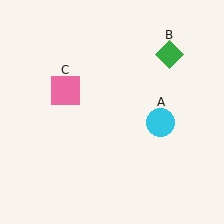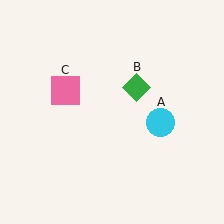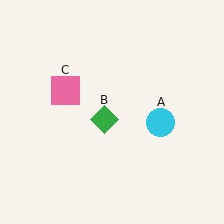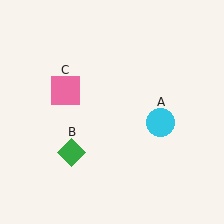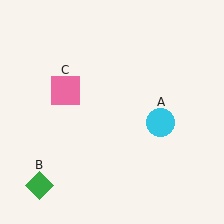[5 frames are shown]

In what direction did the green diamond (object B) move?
The green diamond (object B) moved down and to the left.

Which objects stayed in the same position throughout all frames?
Cyan circle (object A) and pink square (object C) remained stationary.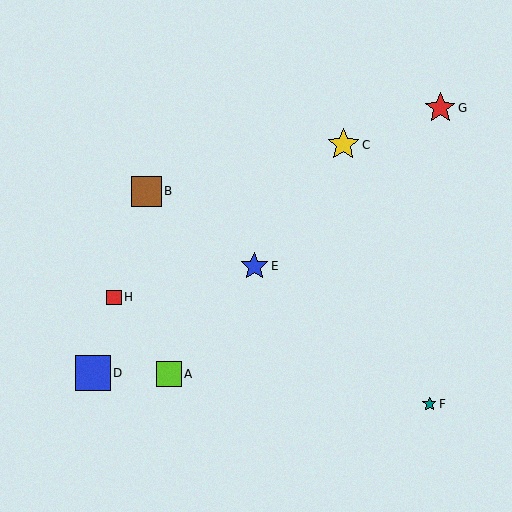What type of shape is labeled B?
Shape B is a brown square.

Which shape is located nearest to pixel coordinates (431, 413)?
The teal star (labeled F) at (429, 404) is nearest to that location.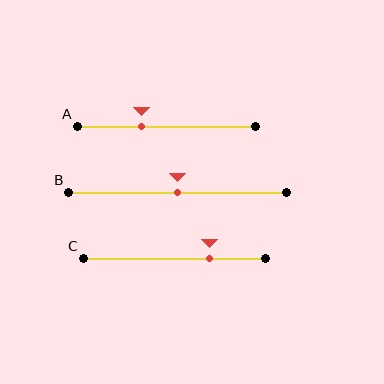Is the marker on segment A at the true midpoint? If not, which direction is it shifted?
No, the marker on segment A is shifted to the left by about 14% of the segment length.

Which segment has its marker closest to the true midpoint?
Segment B has its marker closest to the true midpoint.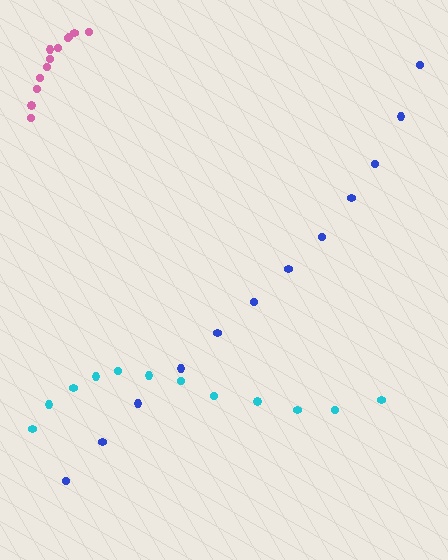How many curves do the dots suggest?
There are 3 distinct paths.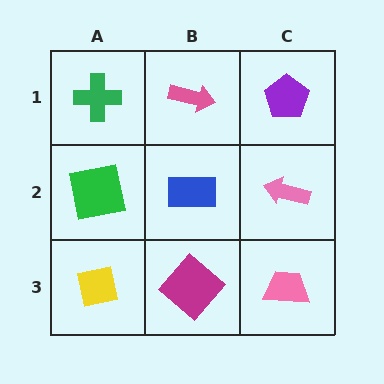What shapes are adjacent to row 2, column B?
A pink arrow (row 1, column B), a magenta diamond (row 3, column B), a green square (row 2, column A), a pink arrow (row 2, column C).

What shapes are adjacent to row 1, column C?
A pink arrow (row 2, column C), a pink arrow (row 1, column B).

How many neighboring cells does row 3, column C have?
2.